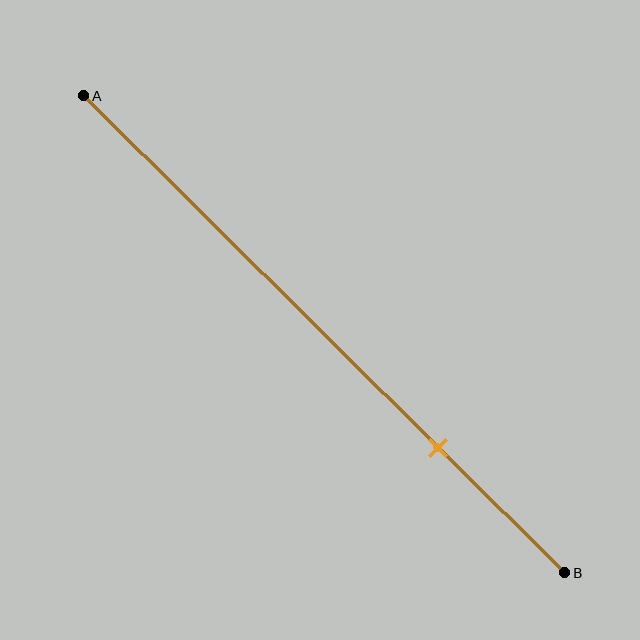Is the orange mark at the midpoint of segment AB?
No, the mark is at about 75% from A, not at the 50% midpoint.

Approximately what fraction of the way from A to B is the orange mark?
The orange mark is approximately 75% of the way from A to B.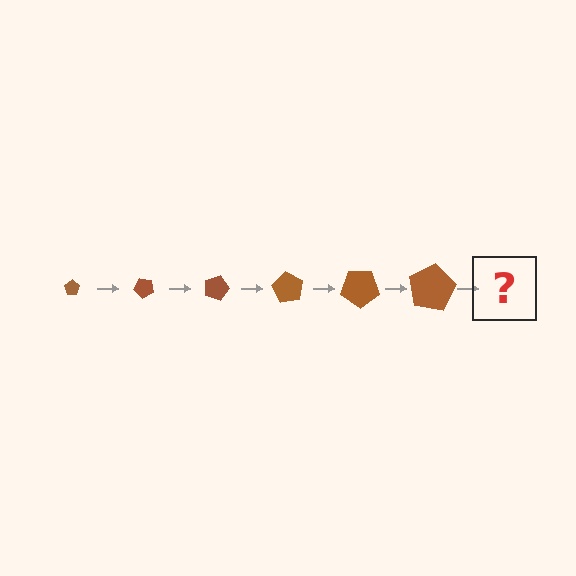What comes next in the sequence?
The next element should be a pentagon, larger than the previous one and rotated 270 degrees from the start.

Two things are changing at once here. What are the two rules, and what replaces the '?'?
The two rules are that the pentagon grows larger each step and it rotates 45 degrees each step. The '?' should be a pentagon, larger than the previous one and rotated 270 degrees from the start.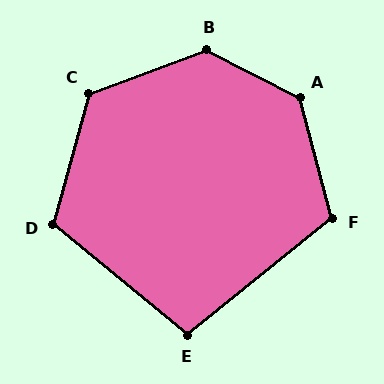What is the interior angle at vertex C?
Approximately 126 degrees (obtuse).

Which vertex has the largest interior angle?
A, at approximately 132 degrees.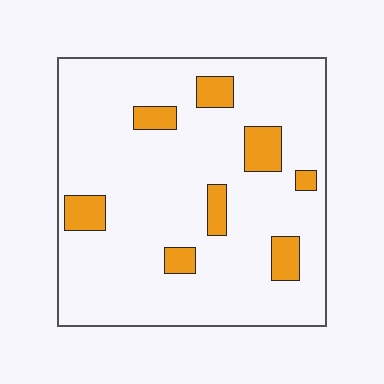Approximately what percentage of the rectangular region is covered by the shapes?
Approximately 15%.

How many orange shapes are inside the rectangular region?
8.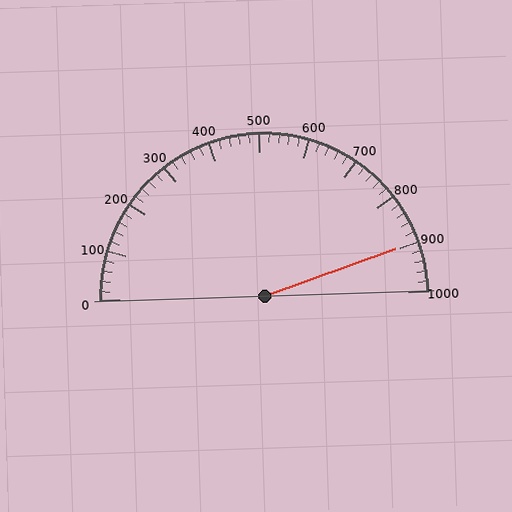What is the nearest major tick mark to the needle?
The nearest major tick mark is 900.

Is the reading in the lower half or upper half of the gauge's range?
The reading is in the upper half of the range (0 to 1000).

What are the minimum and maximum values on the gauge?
The gauge ranges from 0 to 1000.